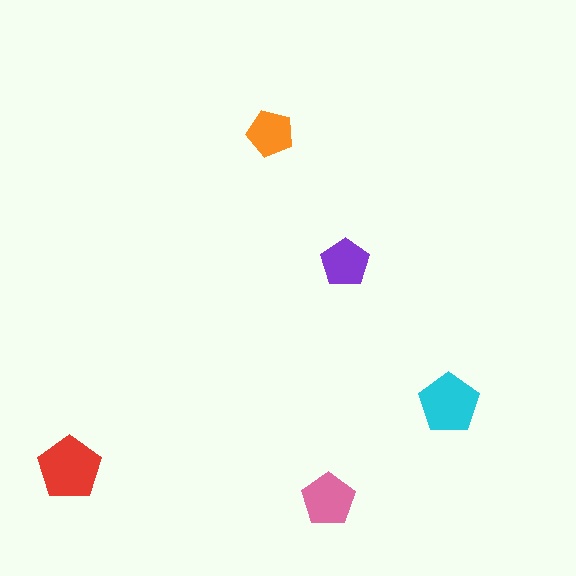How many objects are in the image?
There are 5 objects in the image.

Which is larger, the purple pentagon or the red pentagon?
The red one.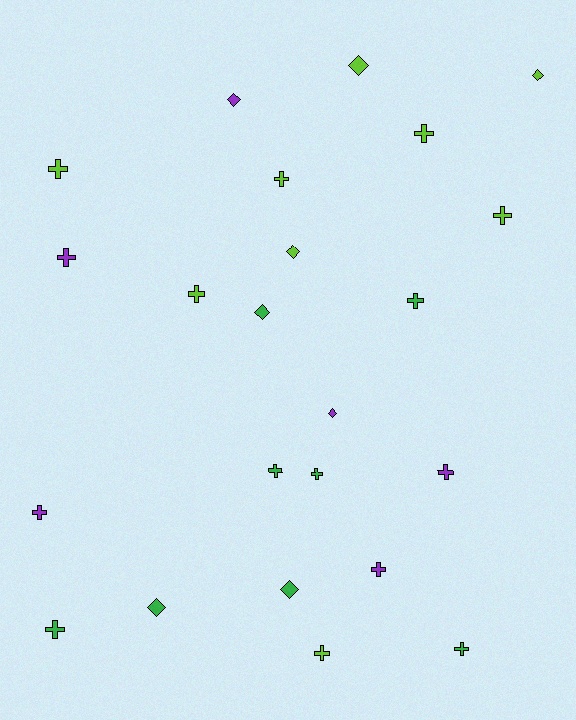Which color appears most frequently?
Lime, with 9 objects.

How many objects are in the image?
There are 23 objects.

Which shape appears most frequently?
Cross, with 15 objects.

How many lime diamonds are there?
There are 3 lime diamonds.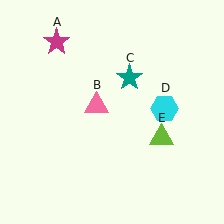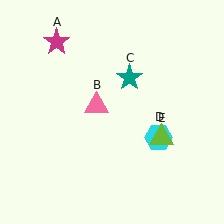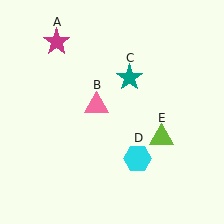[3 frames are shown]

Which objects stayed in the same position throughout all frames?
Magenta star (object A) and pink triangle (object B) and teal star (object C) and lime triangle (object E) remained stationary.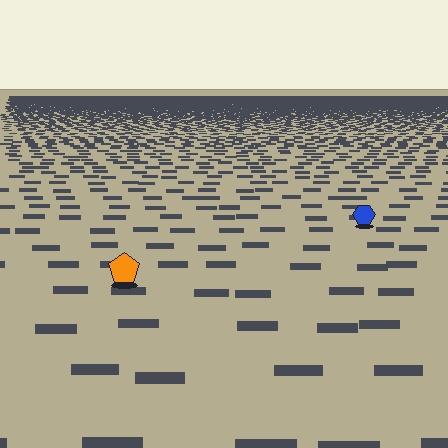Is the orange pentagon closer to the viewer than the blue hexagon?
Yes. The orange pentagon is closer — you can tell from the texture gradient: the ground texture is coarser near it.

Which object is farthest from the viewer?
The blue hexagon is farthest from the viewer. It appears smaller and the ground texture around it is denser.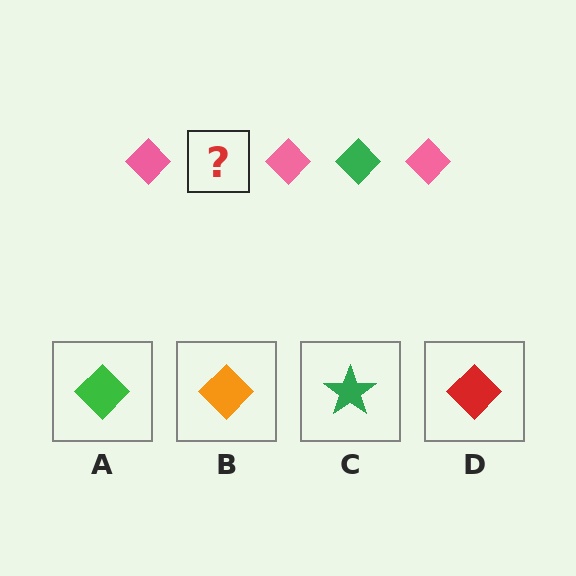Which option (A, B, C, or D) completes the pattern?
A.